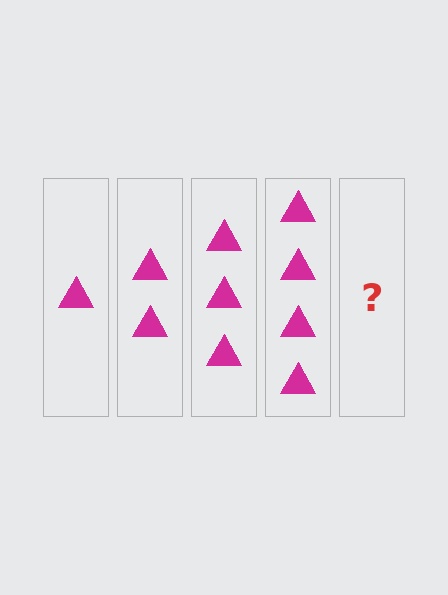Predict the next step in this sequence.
The next step is 5 triangles.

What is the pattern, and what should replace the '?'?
The pattern is that each step adds one more triangle. The '?' should be 5 triangles.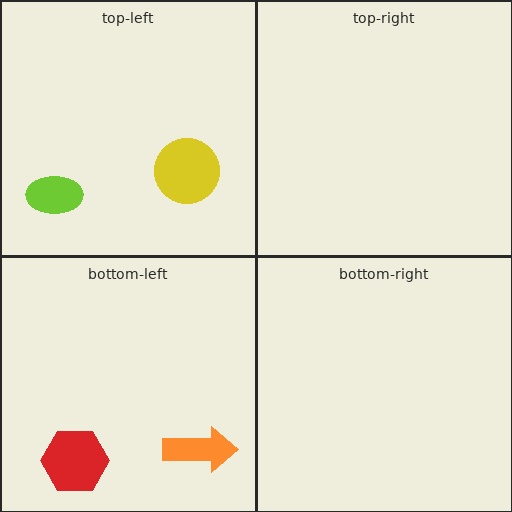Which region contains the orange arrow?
The bottom-left region.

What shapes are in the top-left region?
The lime ellipse, the yellow circle.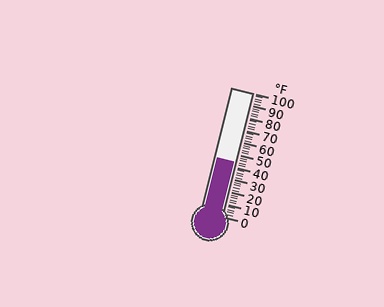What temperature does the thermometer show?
The thermometer shows approximately 44°F.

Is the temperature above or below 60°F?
The temperature is below 60°F.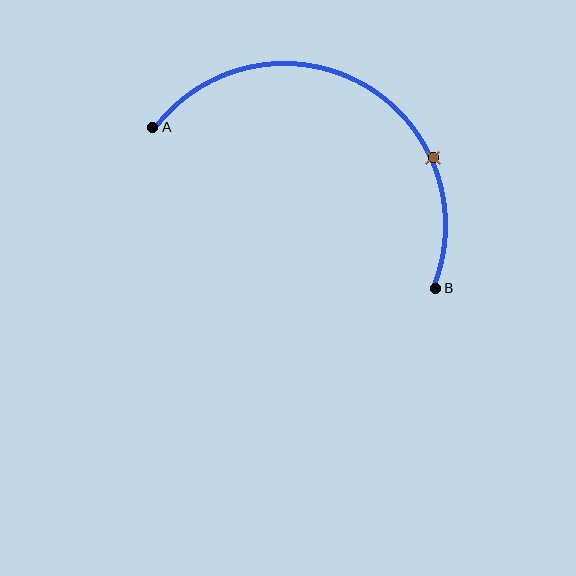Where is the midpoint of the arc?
The arc midpoint is the point on the curve farthest from the straight line joining A and B. It sits above that line.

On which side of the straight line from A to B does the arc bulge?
The arc bulges above the straight line connecting A and B.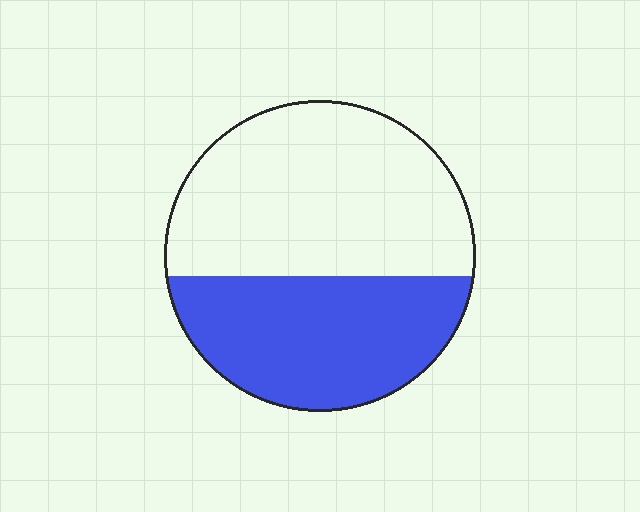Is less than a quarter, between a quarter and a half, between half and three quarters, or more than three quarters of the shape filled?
Between a quarter and a half.